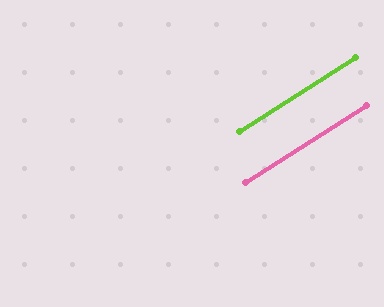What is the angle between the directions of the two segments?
Approximately 0 degrees.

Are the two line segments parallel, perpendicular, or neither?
Parallel — their directions differ by only 0.0°.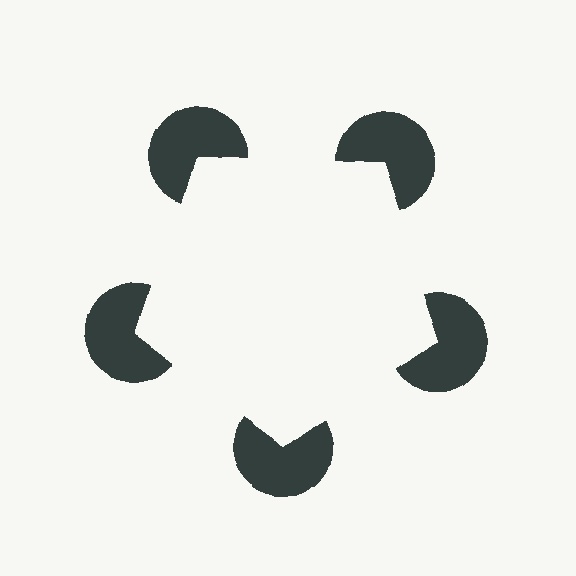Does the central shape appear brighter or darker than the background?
It typically appears slightly brighter than the background, even though no actual brightness change is drawn.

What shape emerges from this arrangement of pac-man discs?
An illusory pentagon — its edges are inferred from the aligned wedge cuts in the pac-man discs, not physically drawn.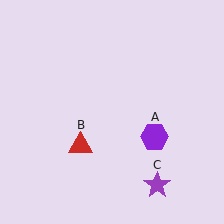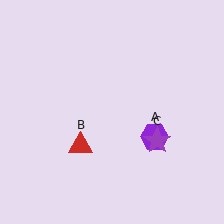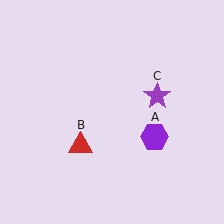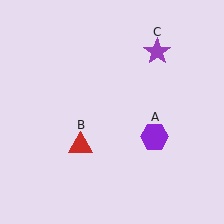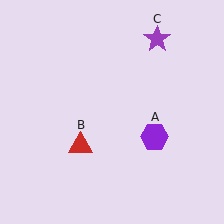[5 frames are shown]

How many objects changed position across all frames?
1 object changed position: purple star (object C).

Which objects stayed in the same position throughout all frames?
Purple hexagon (object A) and red triangle (object B) remained stationary.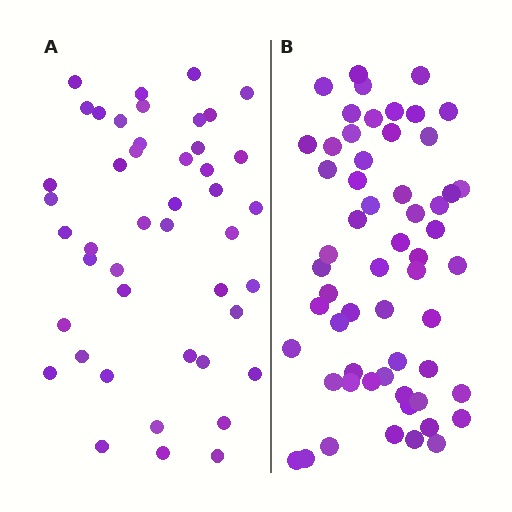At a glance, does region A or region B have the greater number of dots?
Region B (the right region) has more dots.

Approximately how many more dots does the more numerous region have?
Region B has approximately 15 more dots than region A.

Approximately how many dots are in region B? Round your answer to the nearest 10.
About 60 dots. (The exact count is 58, which rounds to 60.)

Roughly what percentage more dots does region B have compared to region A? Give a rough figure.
About 30% more.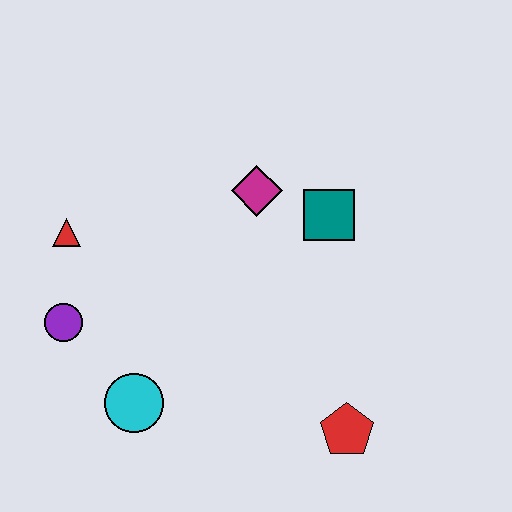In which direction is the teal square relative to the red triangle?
The teal square is to the right of the red triangle.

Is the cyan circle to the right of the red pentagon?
No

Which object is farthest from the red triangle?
The red pentagon is farthest from the red triangle.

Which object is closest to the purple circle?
The red triangle is closest to the purple circle.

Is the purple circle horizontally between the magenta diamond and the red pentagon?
No